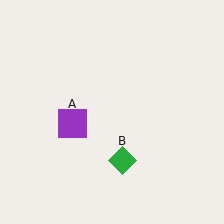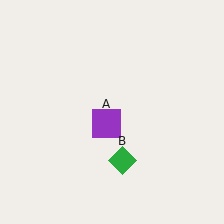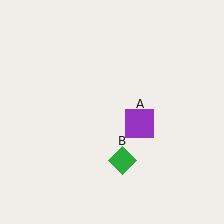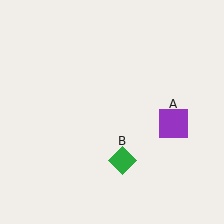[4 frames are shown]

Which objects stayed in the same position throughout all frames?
Green diamond (object B) remained stationary.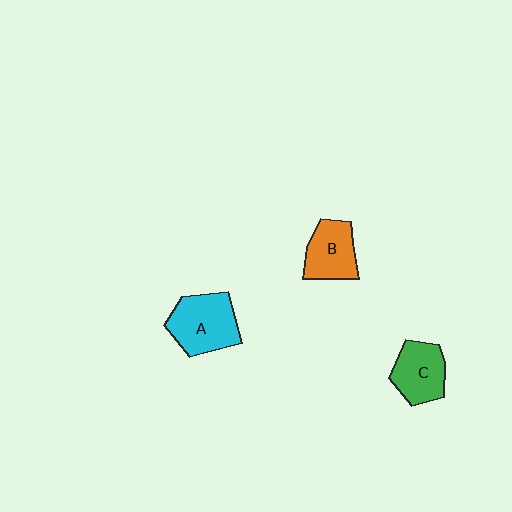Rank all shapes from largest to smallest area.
From largest to smallest: A (cyan), C (green), B (orange).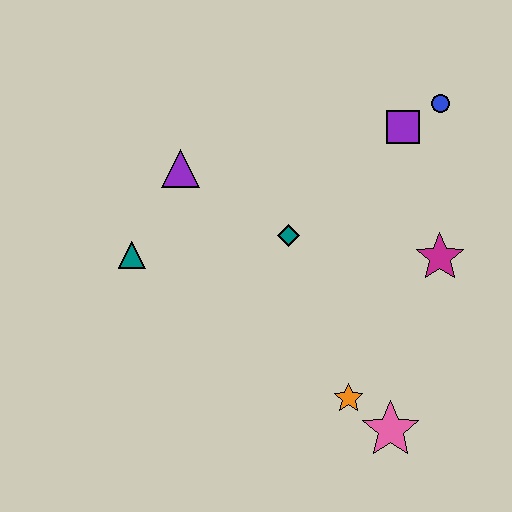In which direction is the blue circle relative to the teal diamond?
The blue circle is to the right of the teal diamond.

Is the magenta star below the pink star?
No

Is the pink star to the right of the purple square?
No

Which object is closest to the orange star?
The pink star is closest to the orange star.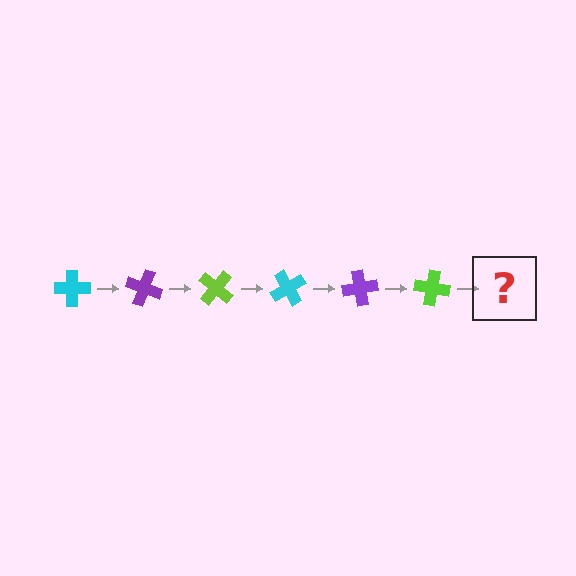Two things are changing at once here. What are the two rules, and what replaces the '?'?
The two rules are that it rotates 20 degrees each step and the color cycles through cyan, purple, and lime. The '?' should be a cyan cross, rotated 120 degrees from the start.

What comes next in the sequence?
The next element should be a cyan cross, rotated 120 degrees from the start.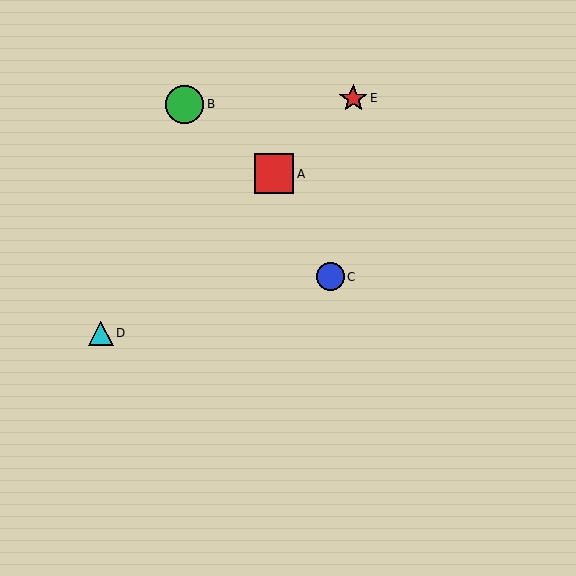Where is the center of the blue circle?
The center of the blue circle is at (330, 277).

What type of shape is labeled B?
Shape B is a green circle.